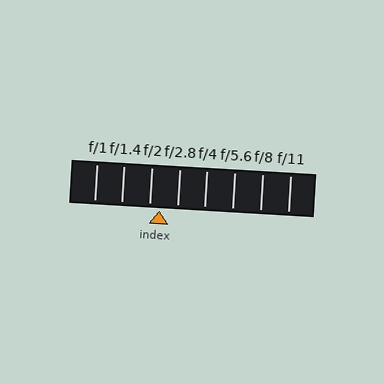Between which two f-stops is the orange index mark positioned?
The index mark is between f/2 and f/2.8.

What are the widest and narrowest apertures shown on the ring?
The widest aperture shown is f/1 and the narrowest is f/11.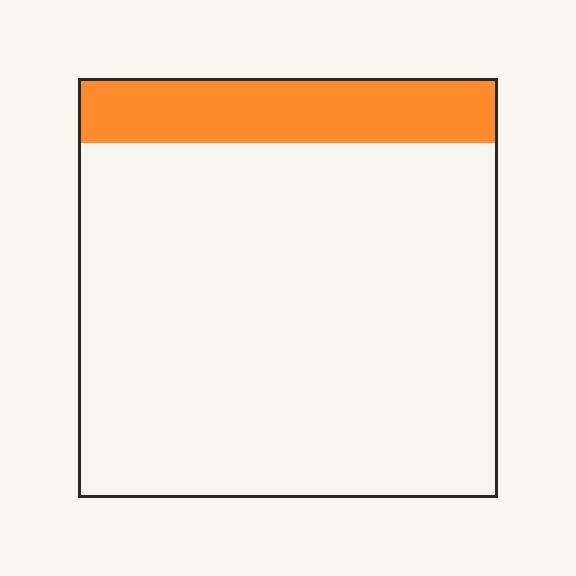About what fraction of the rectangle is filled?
About one sixth (1/6).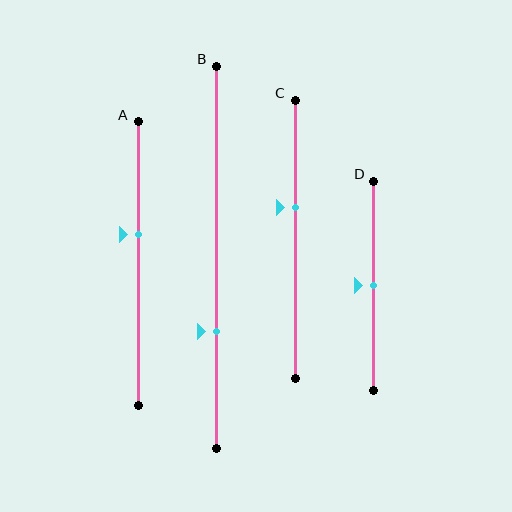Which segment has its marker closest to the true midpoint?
Segment D has its marker closest to the true midpoint.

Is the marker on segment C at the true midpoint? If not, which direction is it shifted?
No, the marker on segment C is shifted upward by about 12% of the segment length.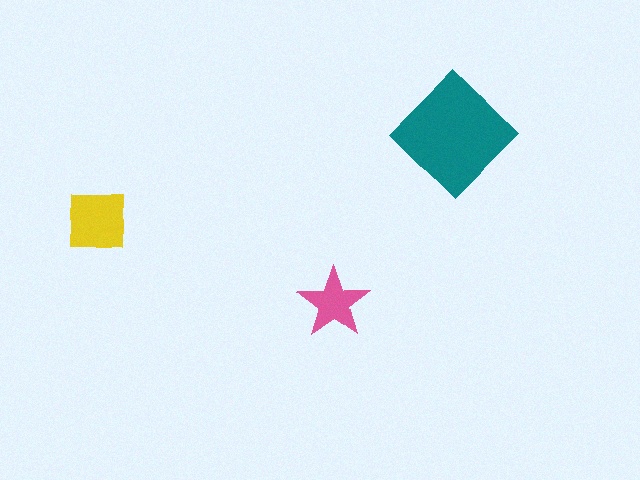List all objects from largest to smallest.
The teal diamond, the yellow square, the pink star.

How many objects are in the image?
There are 3 objects in the image.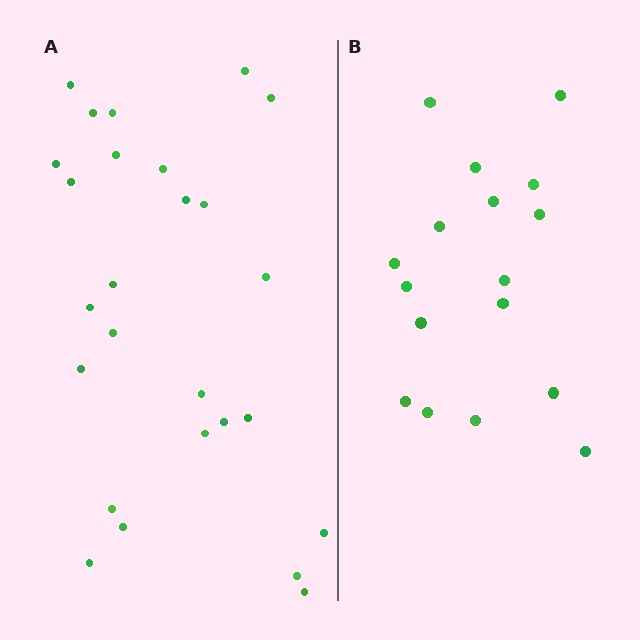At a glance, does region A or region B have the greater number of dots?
Region A (the left region) has more dots.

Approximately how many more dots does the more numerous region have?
Region A has roughly 8 or so more dots than region B.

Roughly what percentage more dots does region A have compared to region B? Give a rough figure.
About 55% more.